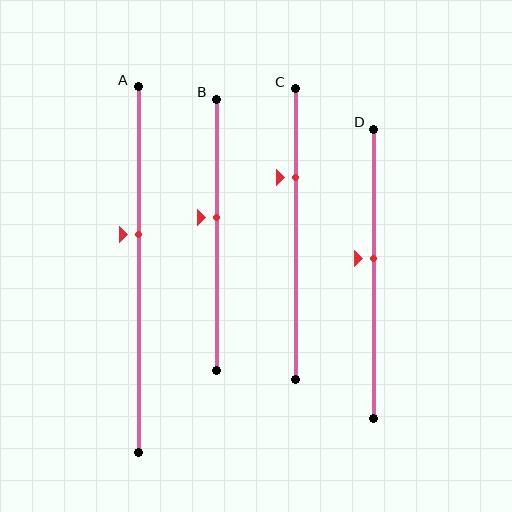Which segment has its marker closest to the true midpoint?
Segment D has its marker closest to the true midpoint.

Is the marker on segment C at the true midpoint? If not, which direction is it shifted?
No, the marker on segment C is shifted upward by about 19% of the segment length.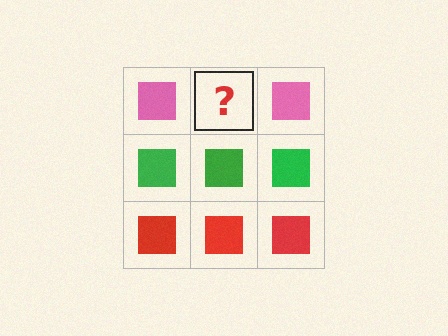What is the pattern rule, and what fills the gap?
The rule is that each row has a consistent color. The gap should be filled with a pink square.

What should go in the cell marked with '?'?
The missing cell should contain a pink square.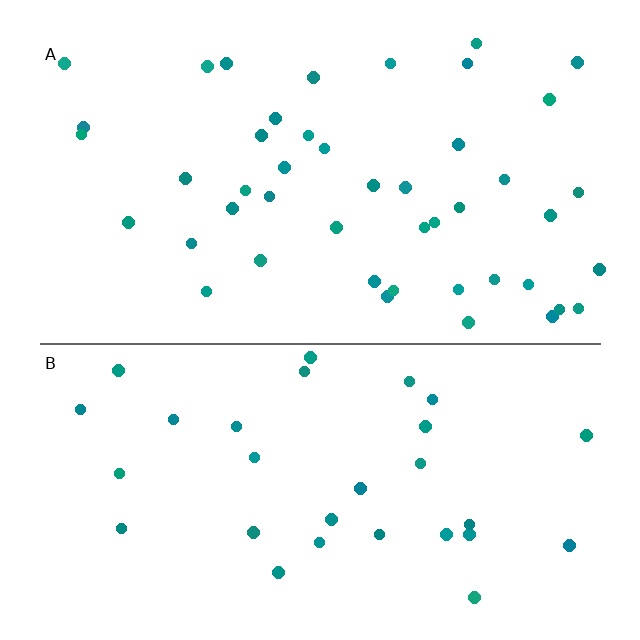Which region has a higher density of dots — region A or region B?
A (the top).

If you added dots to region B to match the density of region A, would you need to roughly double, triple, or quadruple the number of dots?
Approximately double.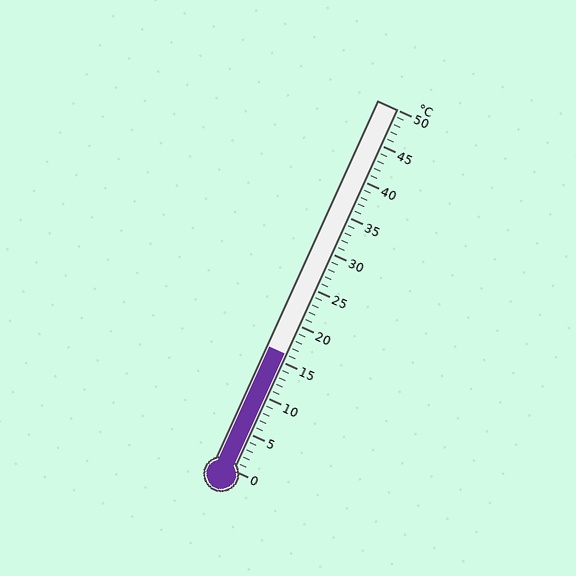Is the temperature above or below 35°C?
The temperature is below 35°C.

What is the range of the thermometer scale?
The thermometer scale ranges from 0°C to 50°C.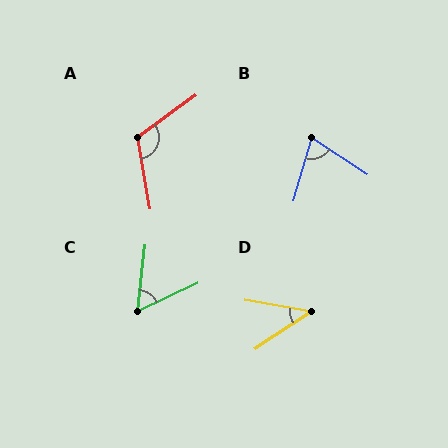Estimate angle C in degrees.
Approximately 59 degrees.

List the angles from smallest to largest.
D (43°), C (59°), B (73°), A (116°).